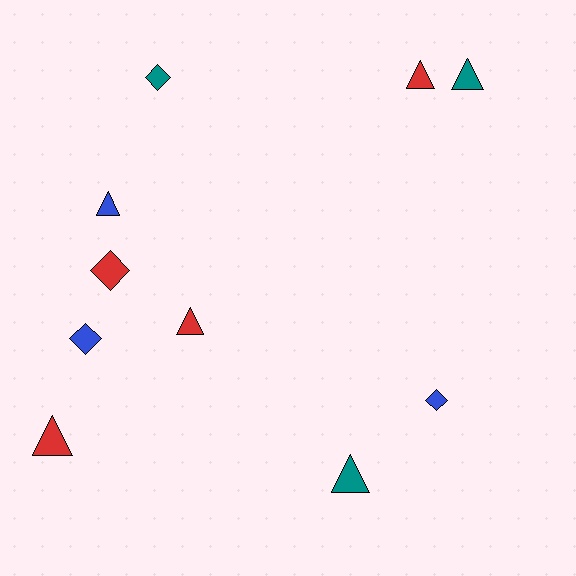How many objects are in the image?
There are 10 objects.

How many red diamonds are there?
There is 1 red diamond.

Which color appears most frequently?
Red, with 4 objects.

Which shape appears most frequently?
Triangle, with 6 objects.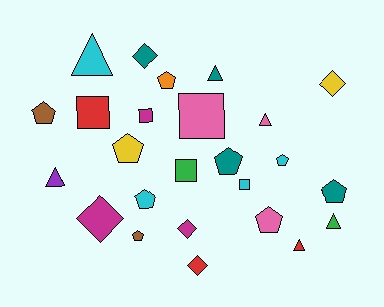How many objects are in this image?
There are 25 objects.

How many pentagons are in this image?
There are 9 pentagons.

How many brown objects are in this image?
There are 2 brown objects.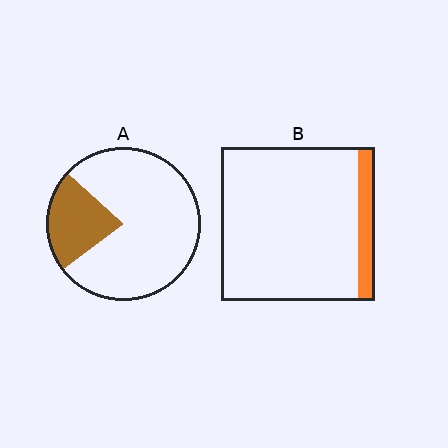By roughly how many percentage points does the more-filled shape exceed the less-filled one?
By roughly 10 percentage points (A over B).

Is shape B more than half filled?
No.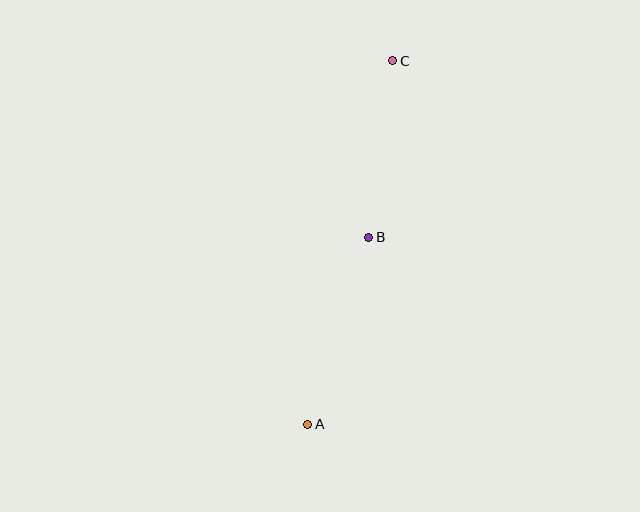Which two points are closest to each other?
Points B and C are closest to each other.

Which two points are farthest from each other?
Points A and C are farthest from each other.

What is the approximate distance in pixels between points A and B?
The distance between A and B is approximately 197 pixels.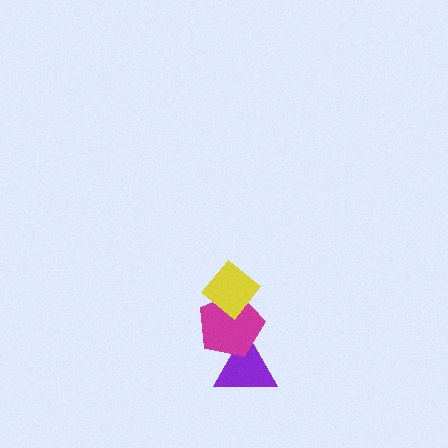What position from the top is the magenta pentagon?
The magenta pentagon is 2nd from the top.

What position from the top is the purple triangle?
The purple triangle is 3rd from the top.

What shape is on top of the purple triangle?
The magenta pentagon is on top of the purple triangle.